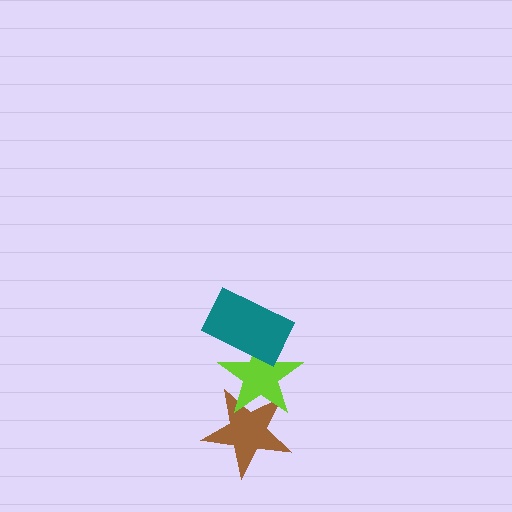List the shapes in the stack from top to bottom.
From top to bottom: the teal rectangle, the lime star, the brown star.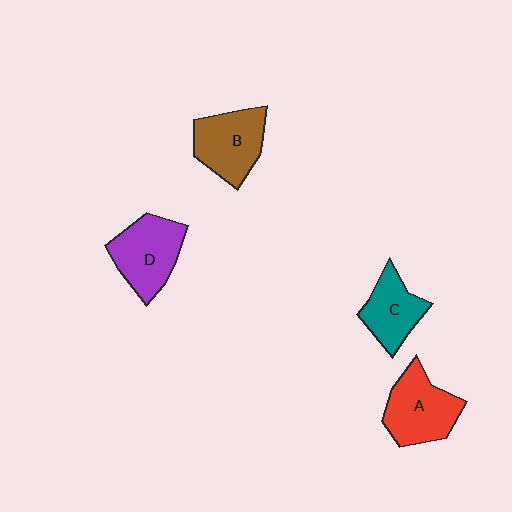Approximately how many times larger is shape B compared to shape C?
Approximately 1.2 times.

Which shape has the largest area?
Shape A (red).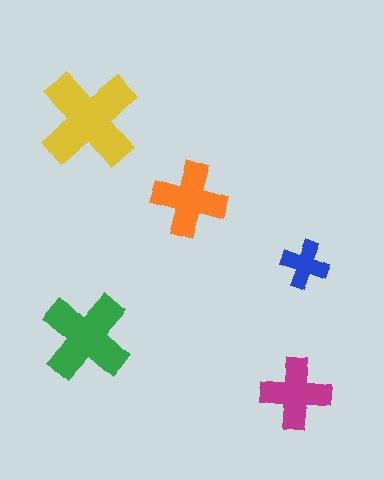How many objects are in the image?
There are 5 objects in the image.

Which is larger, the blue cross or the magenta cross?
The magenta one.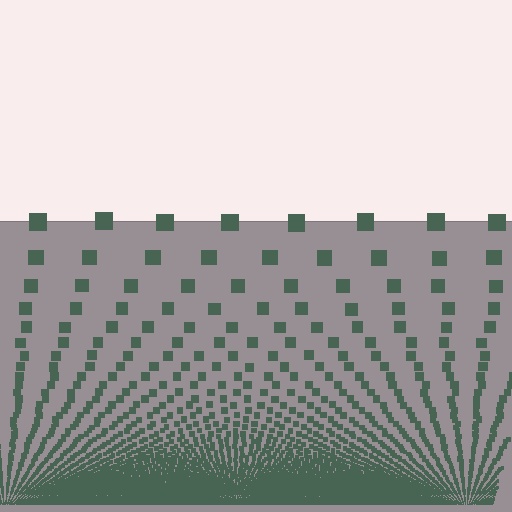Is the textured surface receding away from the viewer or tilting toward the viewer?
The surface appears to tilt toward the viewer. Texture elements get larger and sparser toward the top.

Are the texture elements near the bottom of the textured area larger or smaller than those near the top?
Smaller. The gradient is inverted — elements near the bottom are smaller and denser.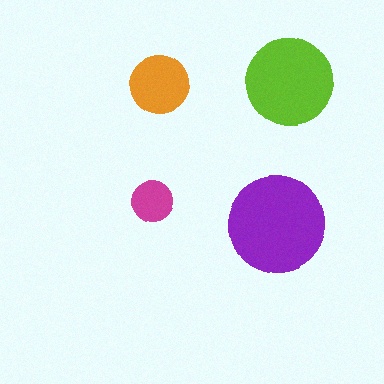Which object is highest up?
The orange circle is topmost.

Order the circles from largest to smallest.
the purple one, the lime one, the orange one, the magenta one.